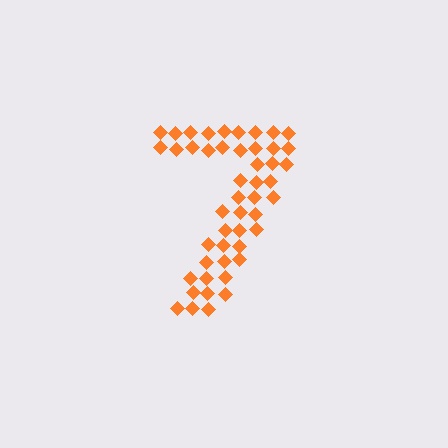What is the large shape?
The large shape is the digit 7.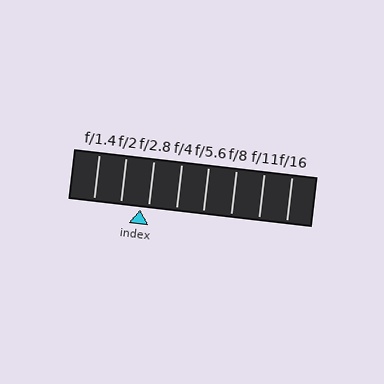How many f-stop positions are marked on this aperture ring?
There are 8 f-stop positions marked.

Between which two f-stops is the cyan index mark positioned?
The index mark is between f/2 and f/2.8.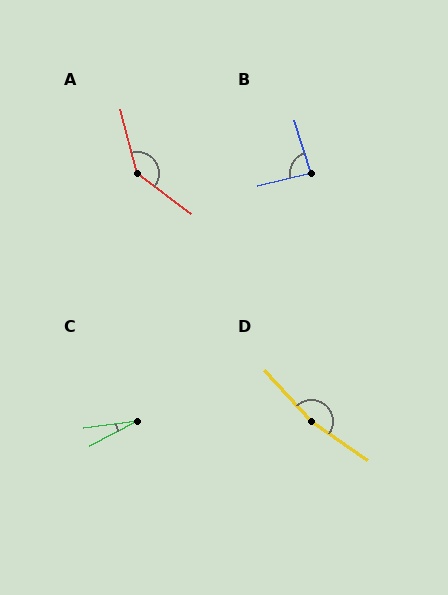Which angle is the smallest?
C, at approximately 21 degrees.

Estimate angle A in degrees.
Approximately 141 degrees.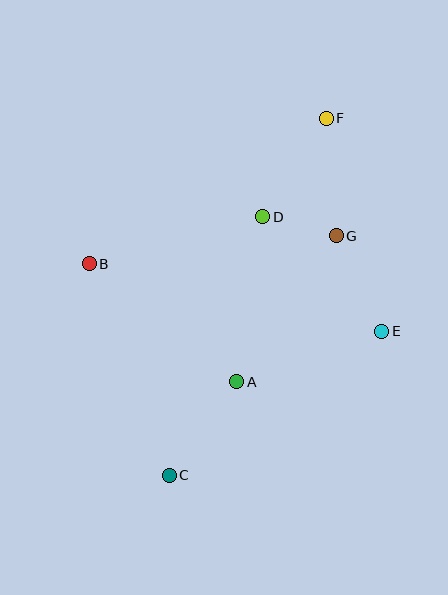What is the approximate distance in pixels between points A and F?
The distance between A and F is approximately 278 pixels.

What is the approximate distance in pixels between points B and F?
The distance between B and F is approximately 278 pixels.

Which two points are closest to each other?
Points D and G are closest to each other.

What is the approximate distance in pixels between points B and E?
The distance between B and E is approximately 300 pixels.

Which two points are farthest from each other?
Points C and F are farthest from each other.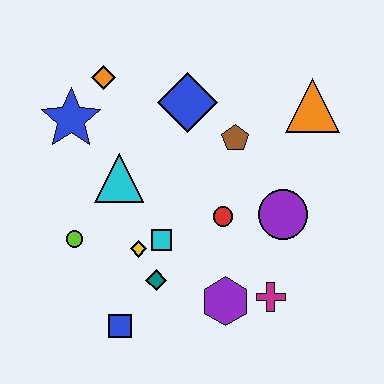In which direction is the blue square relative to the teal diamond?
The blue square is below the teal diamond.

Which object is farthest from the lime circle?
The orange triangle is farthest from the lime circle.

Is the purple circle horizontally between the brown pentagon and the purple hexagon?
No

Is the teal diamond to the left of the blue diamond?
Yes